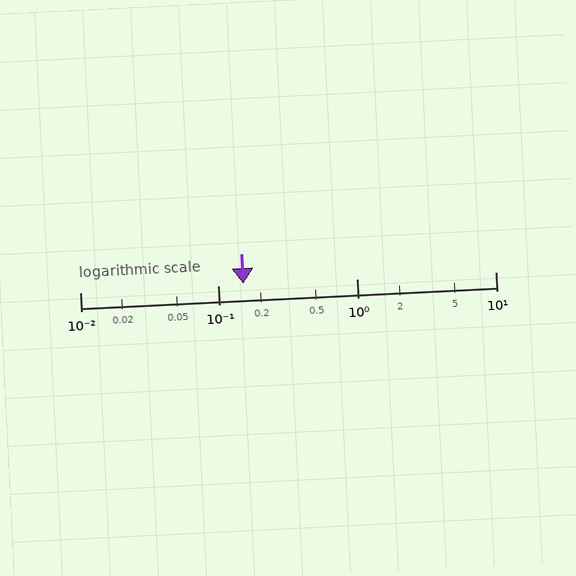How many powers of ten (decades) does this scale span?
The scale spans 3 decades, from 0.01 to 10.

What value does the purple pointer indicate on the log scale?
The pointer indicates approximately 0.15.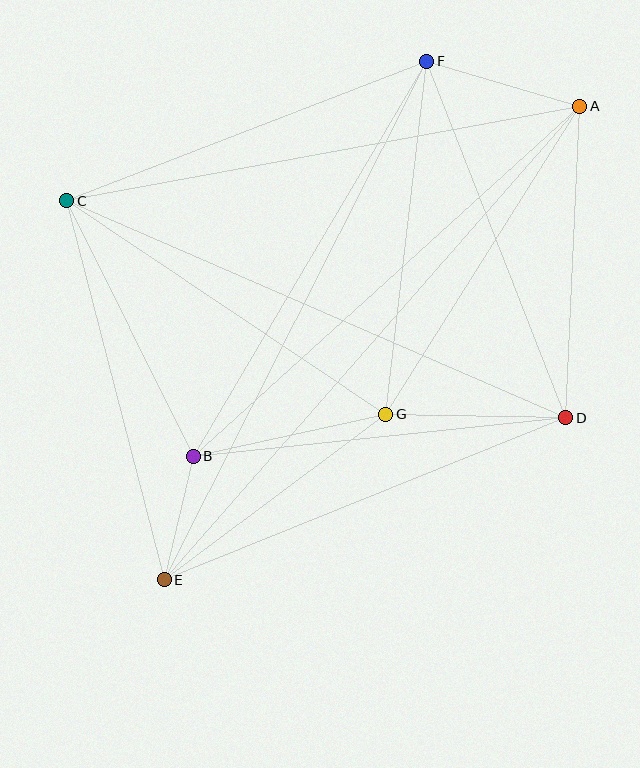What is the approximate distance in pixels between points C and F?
The distance between C and F is approximately 386 pixels.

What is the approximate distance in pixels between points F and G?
The distance between F and G is approximately 356 pixels.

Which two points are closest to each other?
Points B and E are closest to each other.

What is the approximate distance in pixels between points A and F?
The distance between A and F is approximately 159 pixels.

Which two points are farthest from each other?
Points A and E are farthest from each other.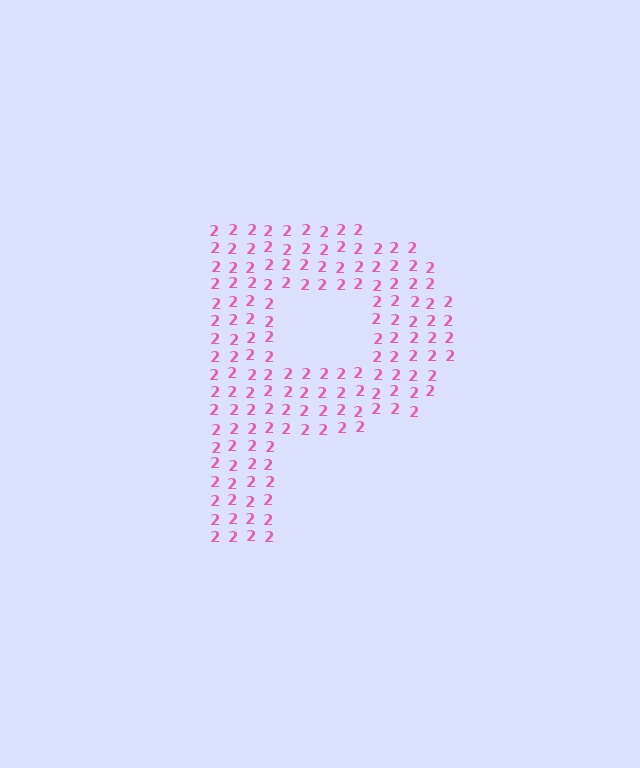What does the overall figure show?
The overall figure shows the letter P.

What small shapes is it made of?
It is made of small digit 2's.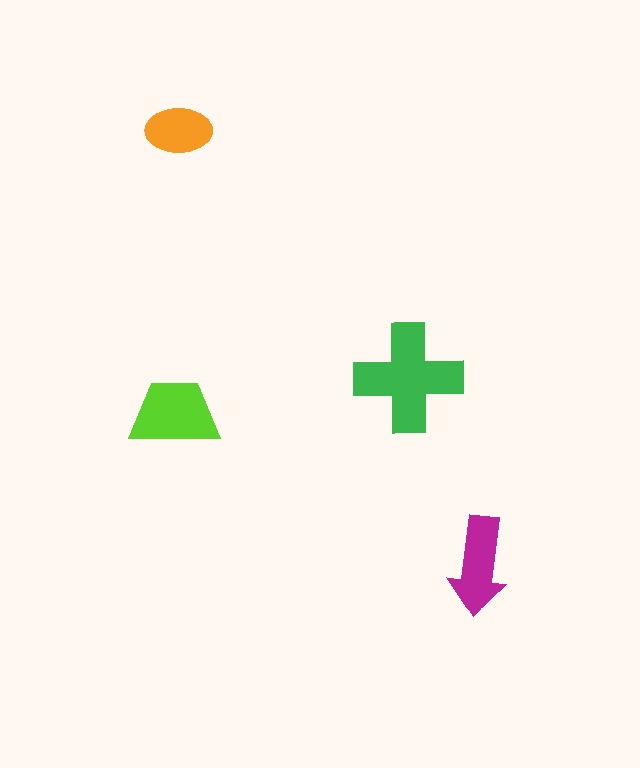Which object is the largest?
The green cross.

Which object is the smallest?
The orange ellipse.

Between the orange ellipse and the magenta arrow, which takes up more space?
The magenta arrow.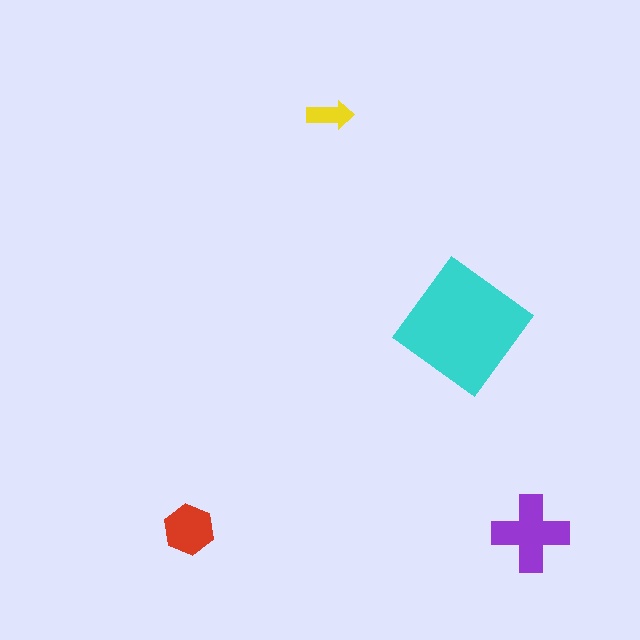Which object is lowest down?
The purple cross is bottommost.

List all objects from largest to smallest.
The cyan diamond, the purple cross, the red hexagon, the yellow arrow.